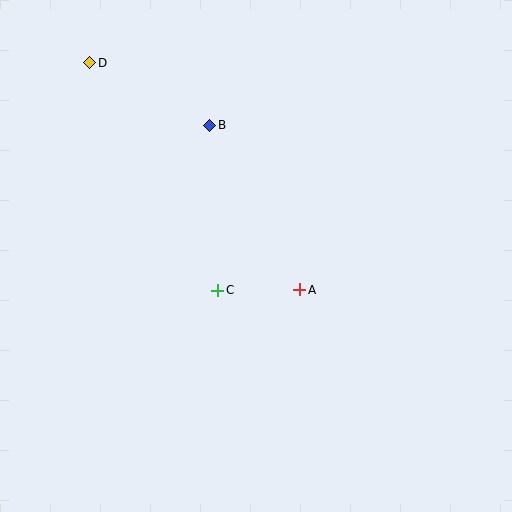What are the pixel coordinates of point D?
Point D is at (90, 63).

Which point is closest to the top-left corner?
Point D is closest to the top-left corner.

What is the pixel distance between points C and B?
The distance between C and B is 165 pixels.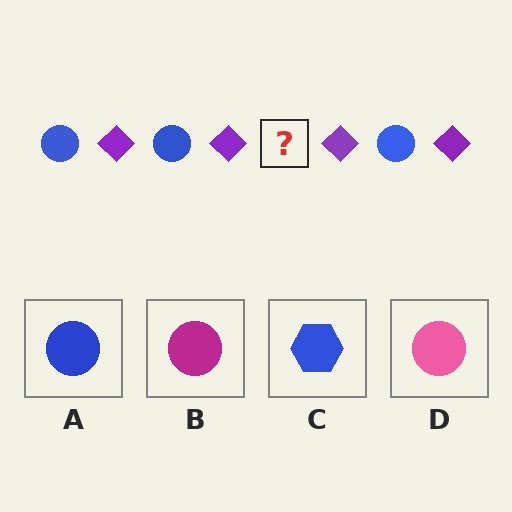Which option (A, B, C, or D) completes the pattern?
A.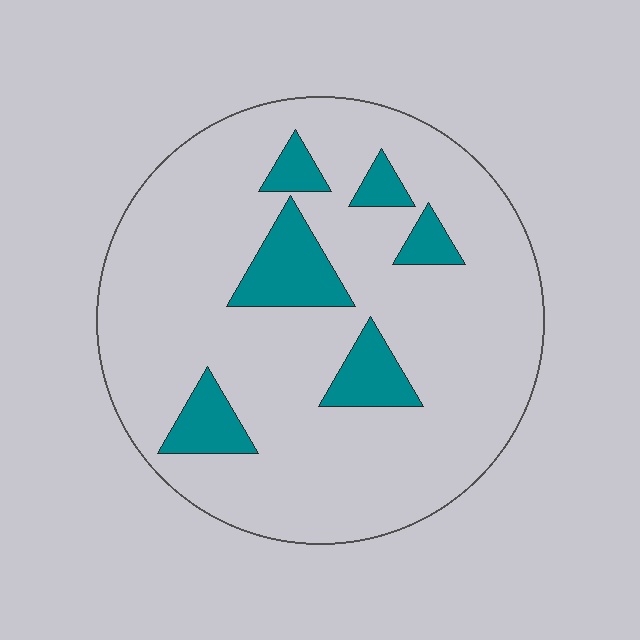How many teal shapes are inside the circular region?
6.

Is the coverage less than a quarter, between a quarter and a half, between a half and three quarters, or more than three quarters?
Less than a quarter.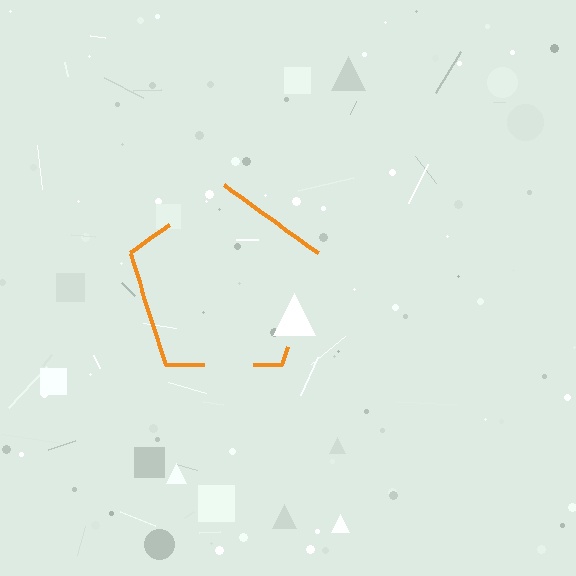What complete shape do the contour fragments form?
The contour fragments form a pentagon.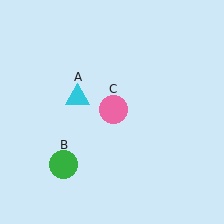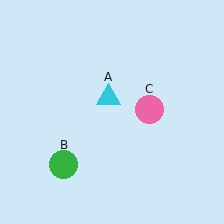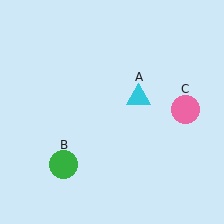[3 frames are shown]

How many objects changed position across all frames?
2 objects changed position: cyan triangle (object A), pink circle (object C).